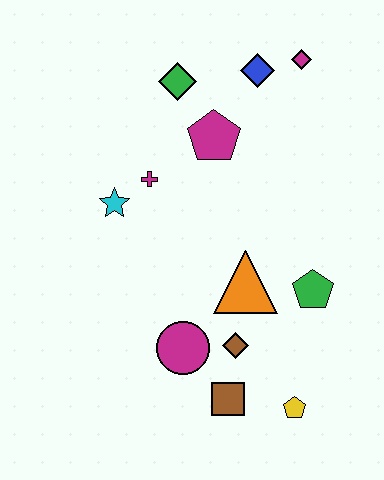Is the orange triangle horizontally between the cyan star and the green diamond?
No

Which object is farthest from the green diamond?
The yellow pentagon is farthest from the green diamond.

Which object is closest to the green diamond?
The magenta pentagon is closest to the green diamond.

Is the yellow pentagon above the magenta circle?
No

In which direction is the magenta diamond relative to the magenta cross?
The magenta diamond is to the right of the magenta cross.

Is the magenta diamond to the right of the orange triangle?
Yes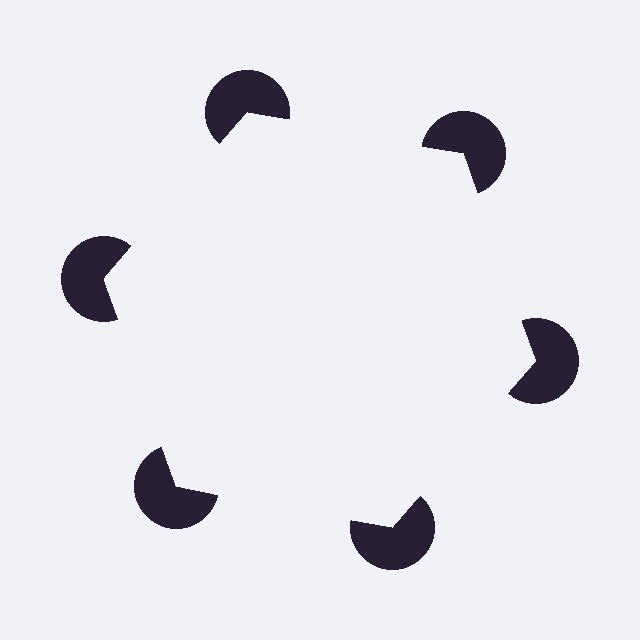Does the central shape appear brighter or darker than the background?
It typically appears slightly brighter than the background, even though no actual brightness change is drawn.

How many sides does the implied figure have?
6 sides.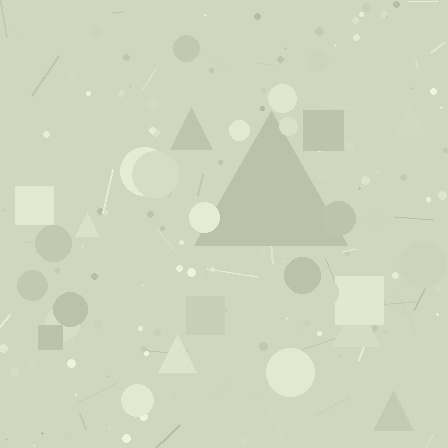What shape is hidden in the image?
A triangle is hidden in the image.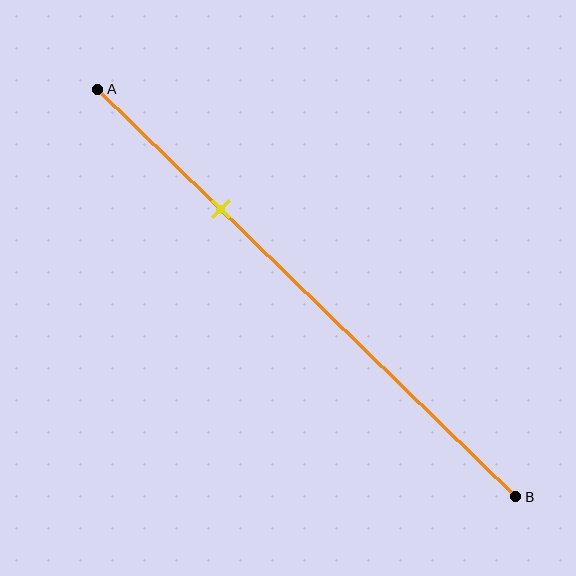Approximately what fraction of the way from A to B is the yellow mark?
The yellow mark is approximately 30% of the way from A to B.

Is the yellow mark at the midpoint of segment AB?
No, the mark is at about 30% from A, not at the 50% midpoint.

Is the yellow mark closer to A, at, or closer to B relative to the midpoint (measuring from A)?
The yellow mark is closer to point A than the midpoint of segment AB.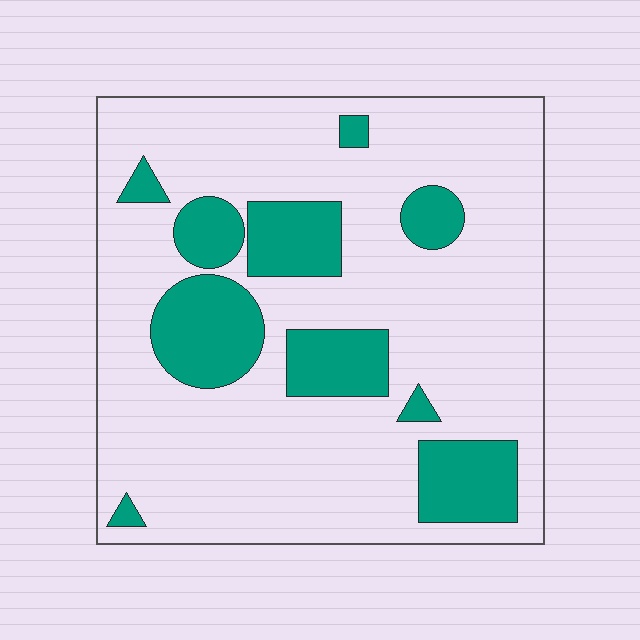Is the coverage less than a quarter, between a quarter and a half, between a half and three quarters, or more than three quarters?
Less than a quarter.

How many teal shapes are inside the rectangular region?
10.